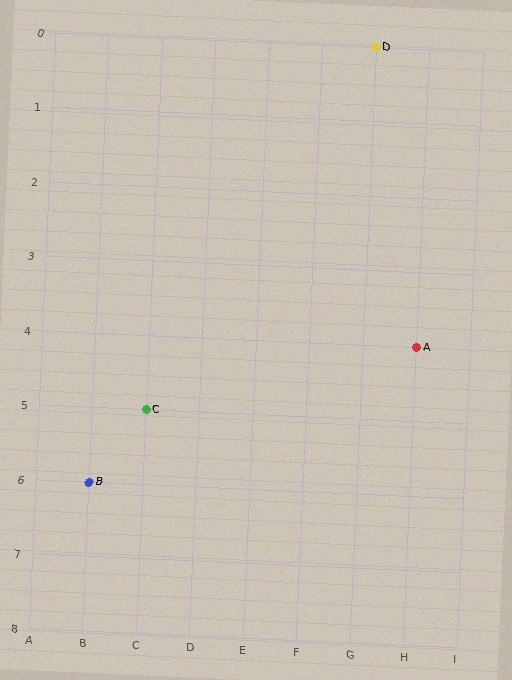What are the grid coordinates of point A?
Point A is at grid coordinates (H, 4).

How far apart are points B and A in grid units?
Points B and A are 6 columns and 2 rows apart (about 6.3 grid units diagonally).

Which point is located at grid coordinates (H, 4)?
Point A is at (H, 4).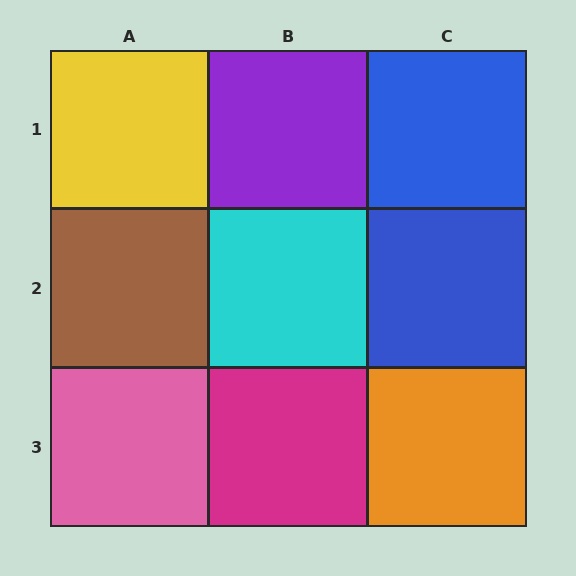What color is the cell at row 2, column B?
Cyan.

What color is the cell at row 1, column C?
Blue.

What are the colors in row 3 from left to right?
Pink, magenta, orange.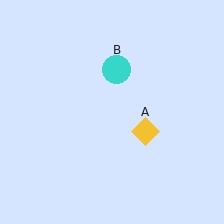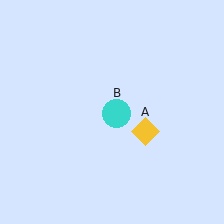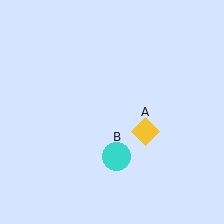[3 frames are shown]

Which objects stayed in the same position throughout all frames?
Yellow diamond (object A) remained stationary.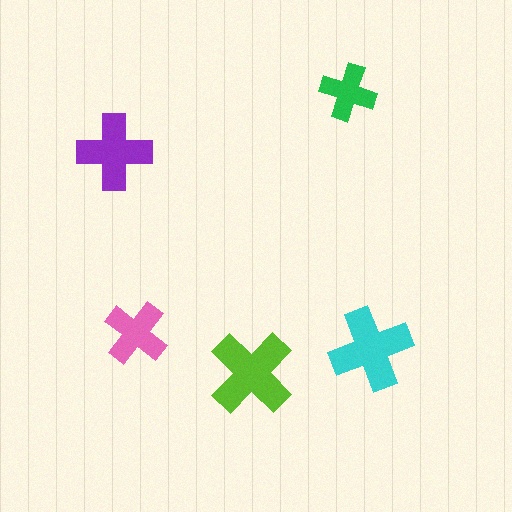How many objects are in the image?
There are 5 objects in the image.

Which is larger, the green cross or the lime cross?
The lime one.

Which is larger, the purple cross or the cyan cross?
The cyan one.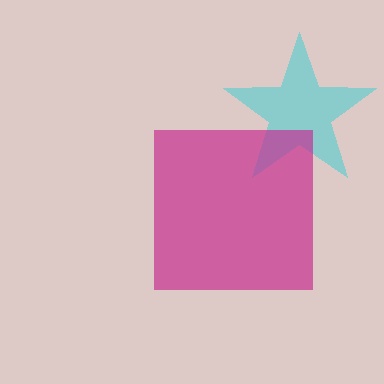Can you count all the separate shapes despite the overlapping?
Yes, there are 2 separate shapes.